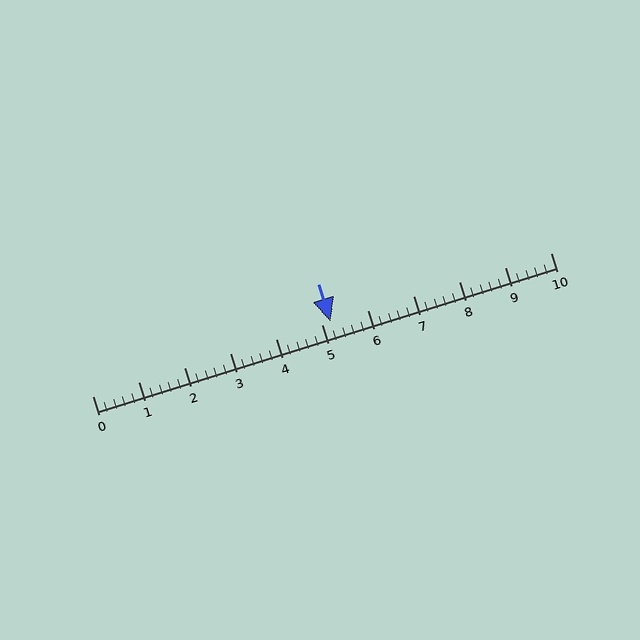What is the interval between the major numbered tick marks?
The major tick marks are spaced 1 units apart.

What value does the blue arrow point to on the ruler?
The blue arrow points to approximately 5.2.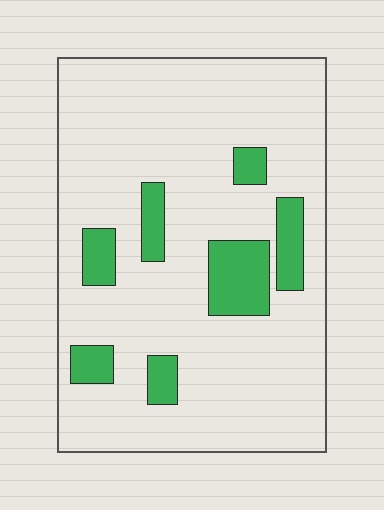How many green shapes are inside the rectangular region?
7.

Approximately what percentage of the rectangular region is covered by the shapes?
Approximately 15%.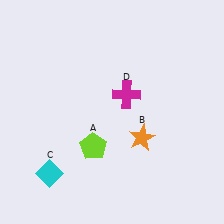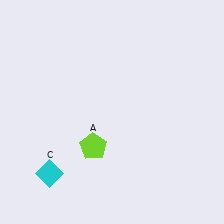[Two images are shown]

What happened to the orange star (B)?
The orange star (B) was removed in Image 2. It was in the bottom-right area of Image 1.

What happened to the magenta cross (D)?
The magenta cross (D) was removed in Image 2. It was in the top-right area of Image 1.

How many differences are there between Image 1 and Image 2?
There are 2 differences between the two images.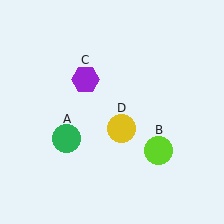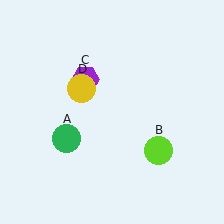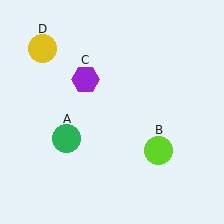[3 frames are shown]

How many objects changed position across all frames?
1 object changed position: yellow circle (object D).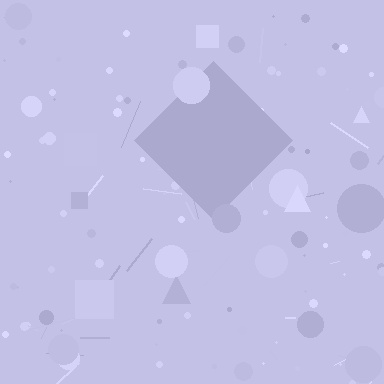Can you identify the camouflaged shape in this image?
The camouflaged shape is a diamond.